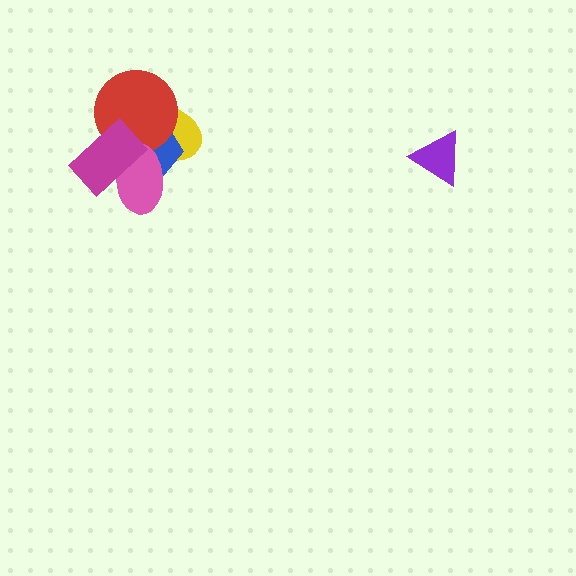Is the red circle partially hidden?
Yes, it is partially covered by another shape.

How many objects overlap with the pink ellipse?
4 objects overlap with the pink ellipse.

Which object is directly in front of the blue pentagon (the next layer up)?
The red circle is directly in front of the blue pentagon.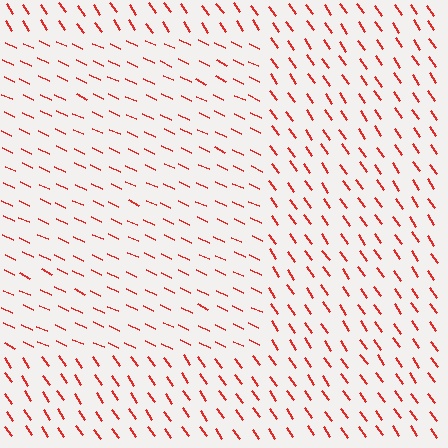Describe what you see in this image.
The image is filled with small red line segments. A rectangle region in the image has lines oriented differently from the surrounding lines, creating a visible texture boundary.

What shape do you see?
I see a rectangle.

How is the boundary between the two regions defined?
The boundary is defined purely by a change in line orientation (approximately 30 degrees difference). All lines are the same color and thickness.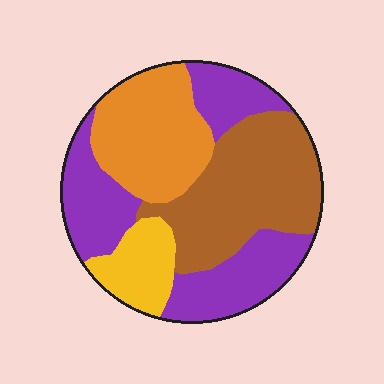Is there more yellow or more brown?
Brown.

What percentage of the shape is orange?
Orange covers around 25% of the shape.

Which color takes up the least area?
Yellow, at roughly 10%.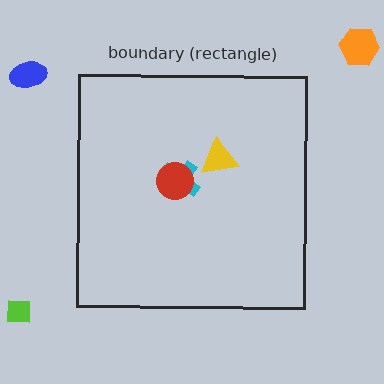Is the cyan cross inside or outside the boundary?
Inside.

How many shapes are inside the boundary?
3 inside, 3 outside.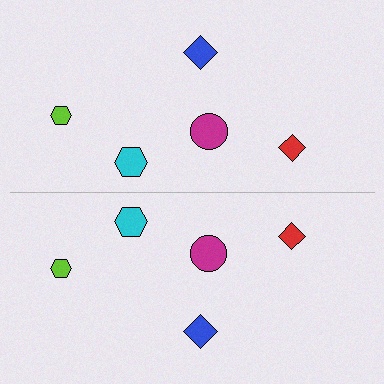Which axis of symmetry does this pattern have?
The pattern has a horizontal axis of symmetry running through the center of the image.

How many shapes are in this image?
There are 10 shapes in this image.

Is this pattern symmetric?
Yes, this pattern has bilateral (reflection) symmetry.